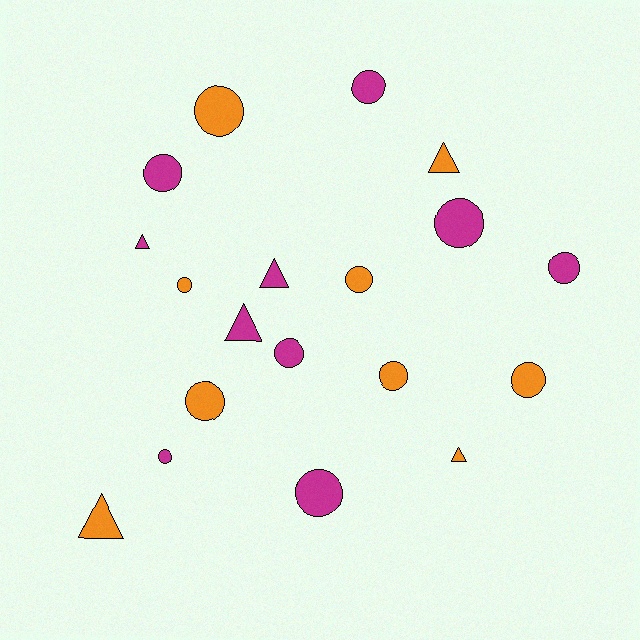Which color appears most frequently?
Magenta, with 10 objects.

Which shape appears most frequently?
Circle, with 13 objects.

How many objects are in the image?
There are 19 objects.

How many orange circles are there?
There are 6 orange circles.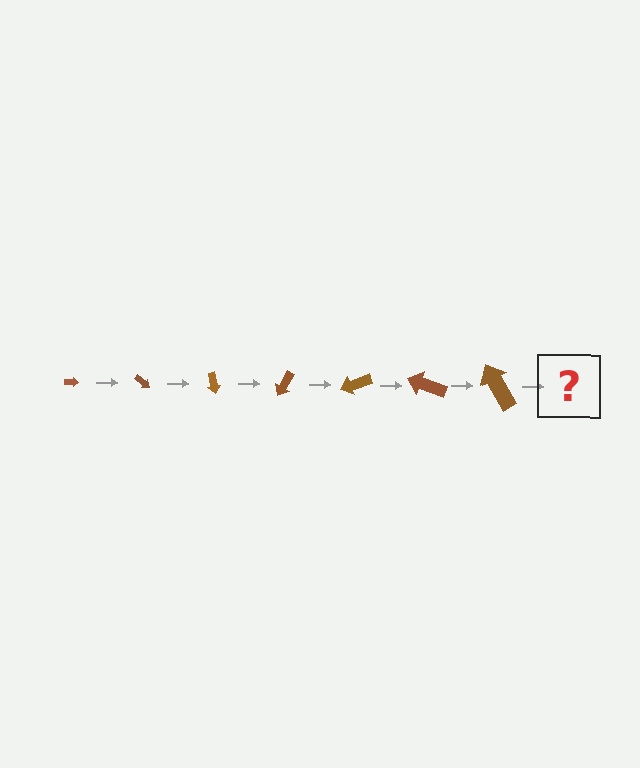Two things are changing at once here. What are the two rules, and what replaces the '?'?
The two rules are that the arrow grows larger each step and it rotates 40 degrees each step. The '?' should be an arrow, larger than the previous one and rotated 280 degrees from the start.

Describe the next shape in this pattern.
It should be an arrow, larger than the previous one and rotated 280 degrees from the start.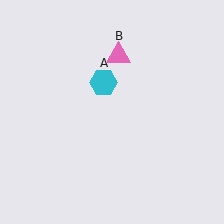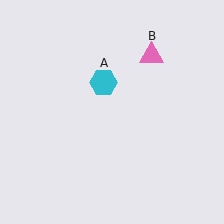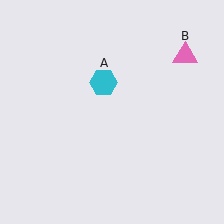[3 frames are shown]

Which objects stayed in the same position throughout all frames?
Cyan hexagon (object A) remained stationary.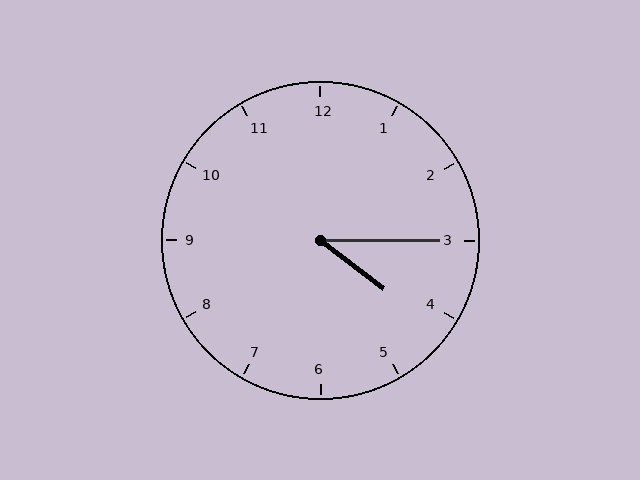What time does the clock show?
4:15.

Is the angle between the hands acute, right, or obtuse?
It is acute.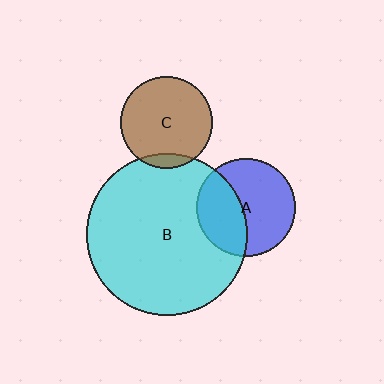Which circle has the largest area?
Circle B (cyan).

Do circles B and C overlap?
Yes.